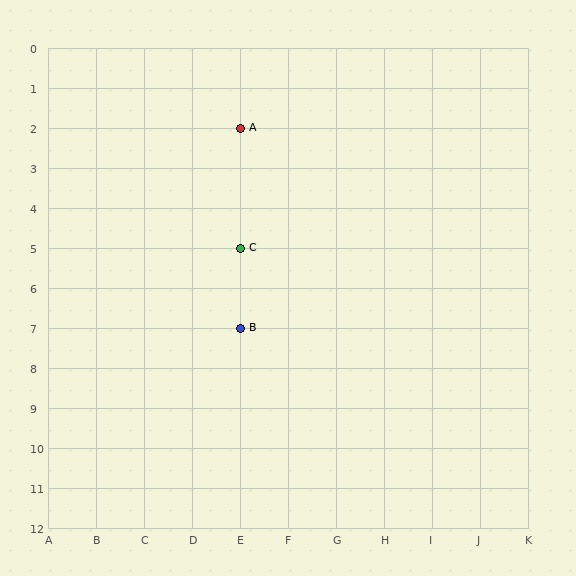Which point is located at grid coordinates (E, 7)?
Point B is at (E, 7).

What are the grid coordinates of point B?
Point B is at grid coordinates (E, 7).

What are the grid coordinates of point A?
Point A is at grid coordinates (E, 2).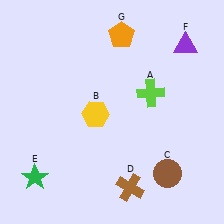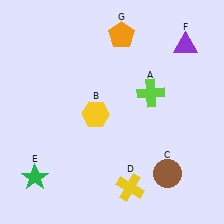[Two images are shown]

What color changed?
The cross (D) changed from brown in Image 1 to yellow in Image 2.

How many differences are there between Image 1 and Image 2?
There is 1 difference between the two images.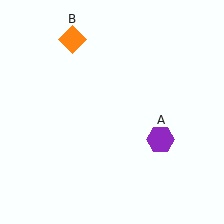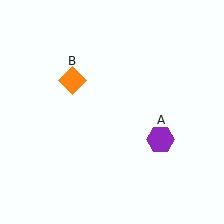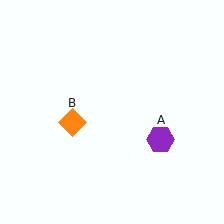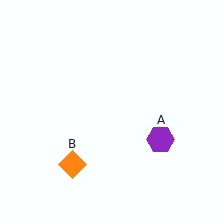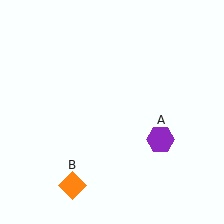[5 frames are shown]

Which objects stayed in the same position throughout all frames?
Purple hexagon (object A) remained stationary.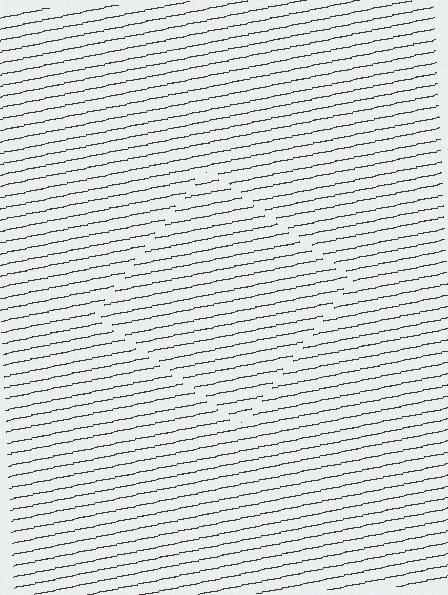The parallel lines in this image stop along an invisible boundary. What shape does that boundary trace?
An illusory square. The interior of the shape contains the same grating, shifted by half a period — the contour is defined by the phase discontinuity where line-ends from the inner and outer gratings abut.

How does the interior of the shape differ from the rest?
The interior of the shape contains the same grating, shifted by half a period — the contour is defined by the phase discontinuity where line-ends from the inner and outer gratings abut.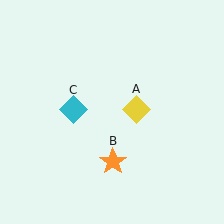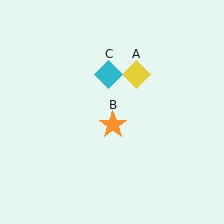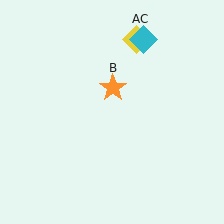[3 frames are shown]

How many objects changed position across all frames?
3 objects changed position: yellow diamond (object A), orange star (object B), cyan diamond (object C).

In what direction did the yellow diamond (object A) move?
The yellow diamond (object A) moved up.